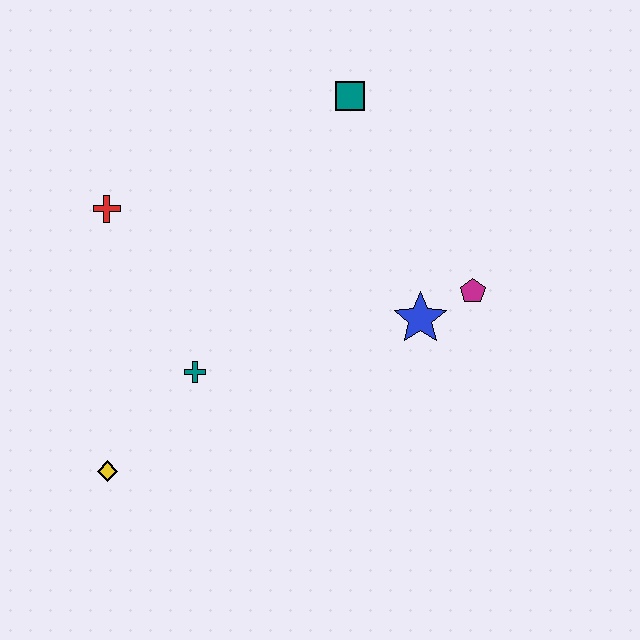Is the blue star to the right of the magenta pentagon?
No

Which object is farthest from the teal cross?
The teal square is farthest from the teal cross.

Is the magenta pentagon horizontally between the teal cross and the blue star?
No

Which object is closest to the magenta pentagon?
The blue star is closest to the magenta pentagon.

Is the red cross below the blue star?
No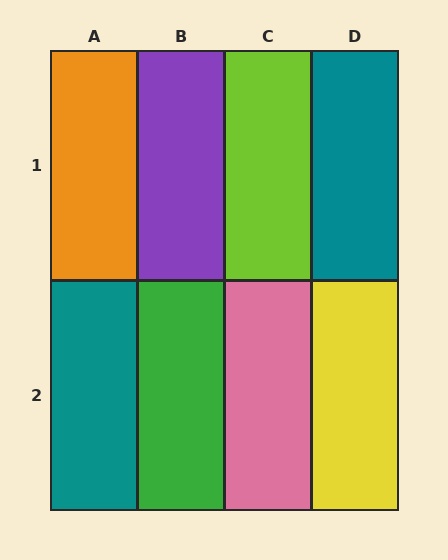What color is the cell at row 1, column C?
Lime.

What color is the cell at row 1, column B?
Purple.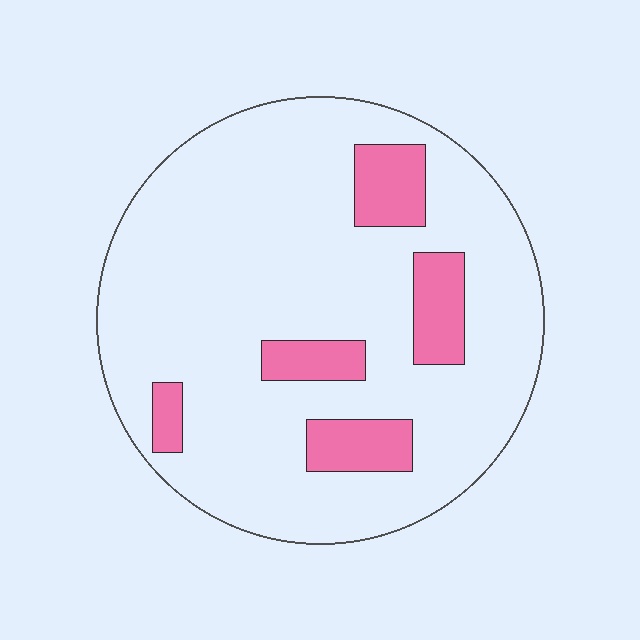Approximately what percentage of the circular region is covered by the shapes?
Approximately 15%.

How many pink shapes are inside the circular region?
5.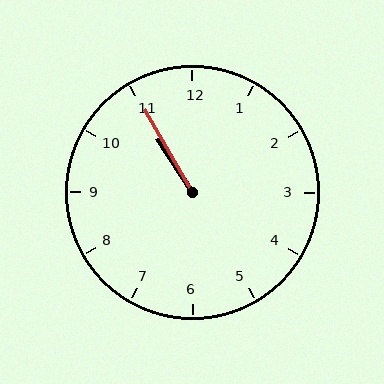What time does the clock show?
10:55.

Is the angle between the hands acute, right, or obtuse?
It is acute.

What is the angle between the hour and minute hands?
Approximately 2 degrees.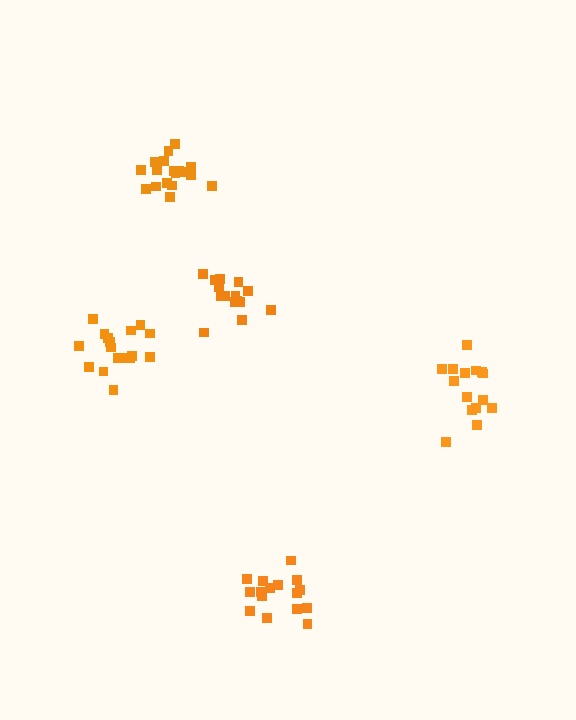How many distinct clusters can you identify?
There are 5 distinct clusters.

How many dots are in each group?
Group 1: 15 dots, Group 2: 15 dots, Group 3: 17 dots, Group 4: 16 dots, Group 5: 18 dots (81 total).